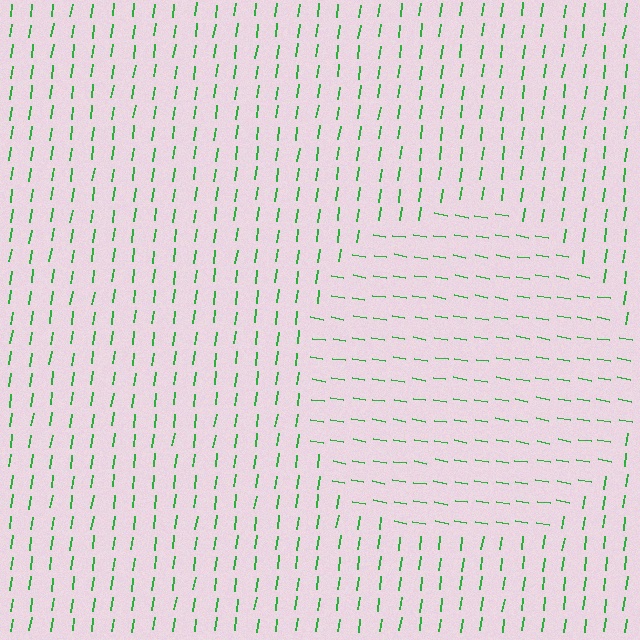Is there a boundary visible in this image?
Yes, there is a texture boundary formed by a change in line orientation.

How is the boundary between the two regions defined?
The boundary is defined purely by a change in line orientation (approximately 88 degrees difference). All lines are the same color and thickness.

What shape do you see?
I see a circle.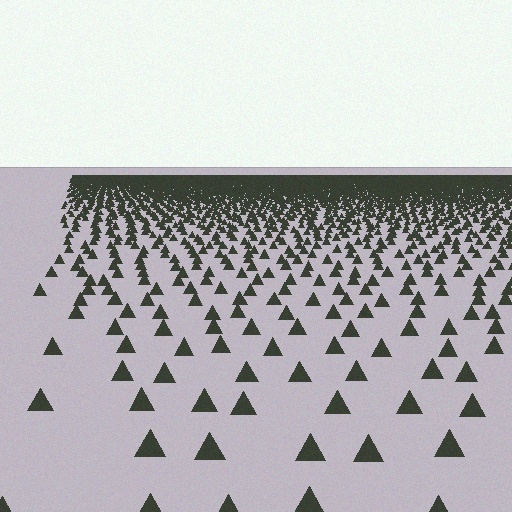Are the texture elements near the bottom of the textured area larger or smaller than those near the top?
Larger. Near the bottom, elements are closer to the viewer and appear at a bigger on-screen size.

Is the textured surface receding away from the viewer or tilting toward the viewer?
The surface is receding away from the viewer. Texture elements get smaller and denser toward the top.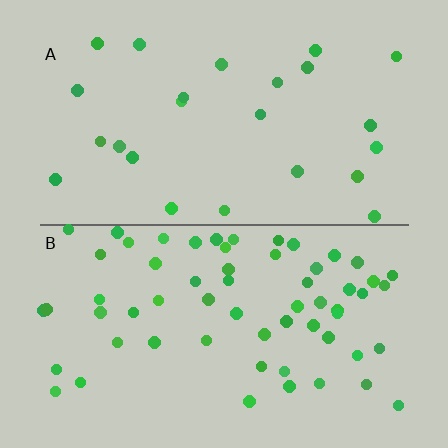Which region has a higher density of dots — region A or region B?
B (the bottom).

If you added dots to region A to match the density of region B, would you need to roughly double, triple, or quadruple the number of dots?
Approximately triple.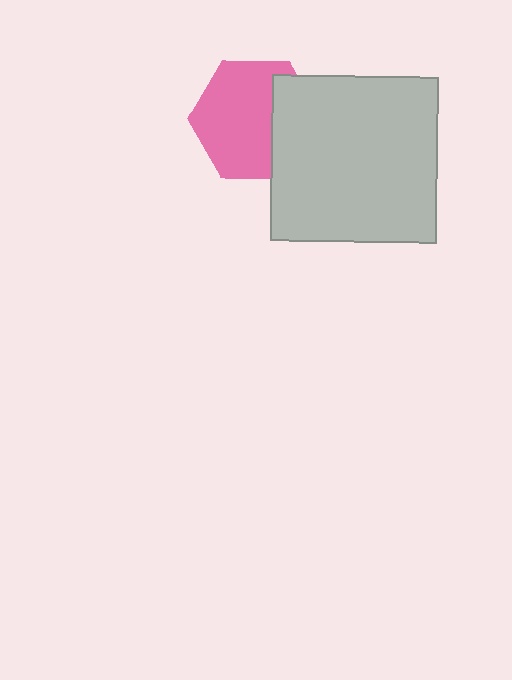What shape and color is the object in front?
The object in front is a light gray square.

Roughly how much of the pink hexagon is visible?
Most of it is visible (roughly 67%).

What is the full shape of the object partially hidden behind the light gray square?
The partially hidden object is a pink hexagon.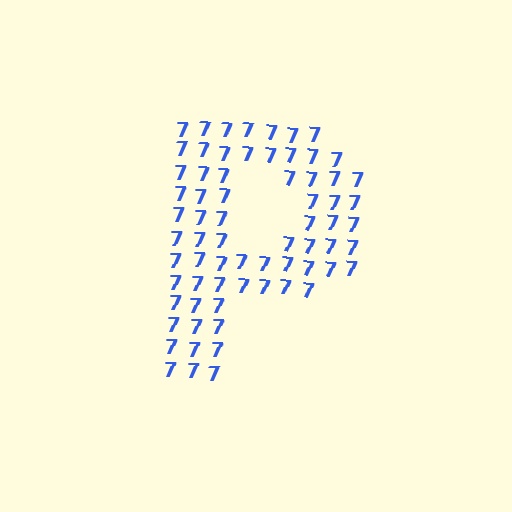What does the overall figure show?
The overall figure shows the letter P.